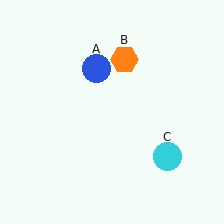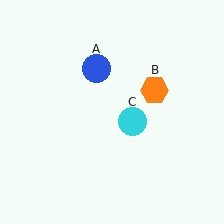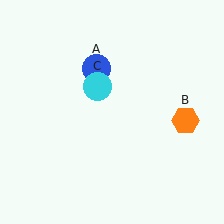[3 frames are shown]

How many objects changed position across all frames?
2 objects changed position: orange hexagon (object B), cyan circle (object C).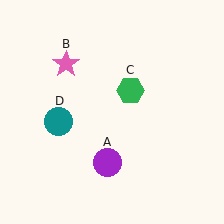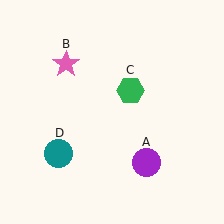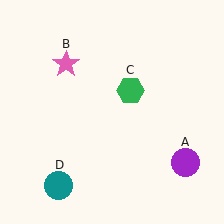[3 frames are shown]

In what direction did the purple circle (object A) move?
The purple circle (object A) moved right.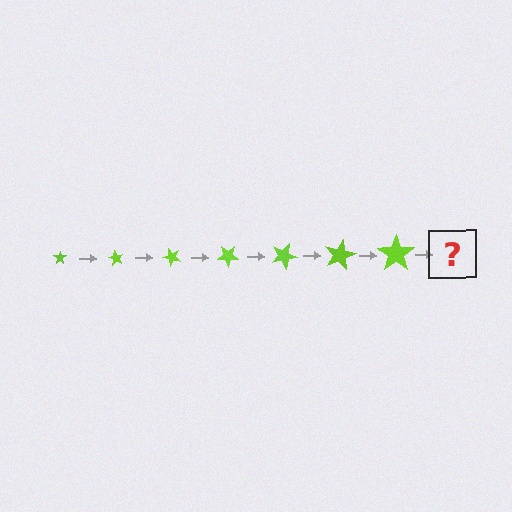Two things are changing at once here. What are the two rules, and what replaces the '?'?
The two rules are that the star grows larger each step and it rotates 60 degrees each step. The '?' should be a star, larger than the previous one and rotated 420 degrees from the start.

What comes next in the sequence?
The next element should be a star, larger than the previous one and rotated 420 degrees from the start.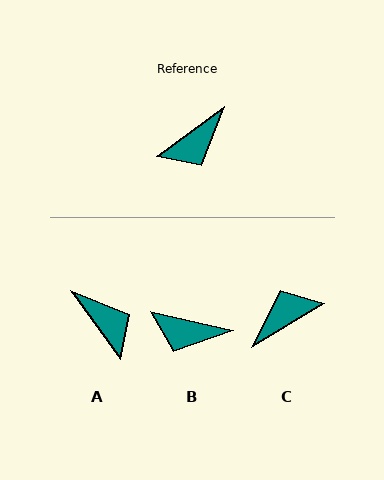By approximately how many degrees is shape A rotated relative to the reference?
Approximately 90 degrees counter-clockwise.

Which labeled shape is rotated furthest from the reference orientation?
C, about 174 degrees away.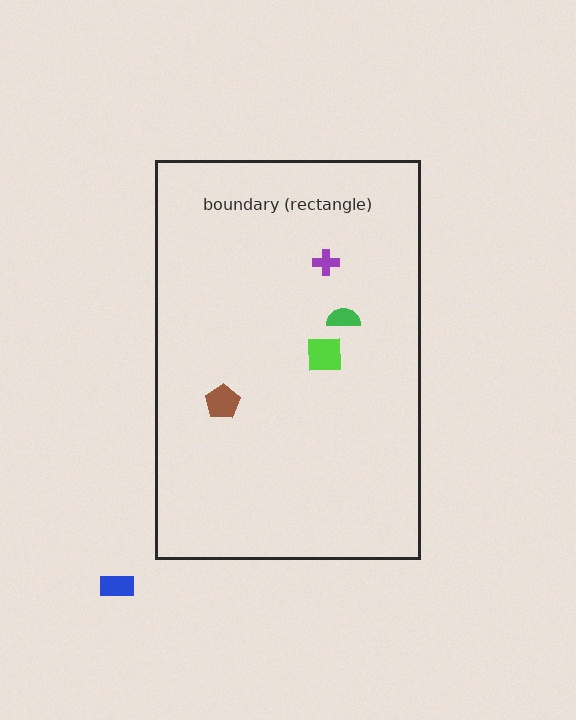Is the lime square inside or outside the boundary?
Inside.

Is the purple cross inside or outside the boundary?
Inside.